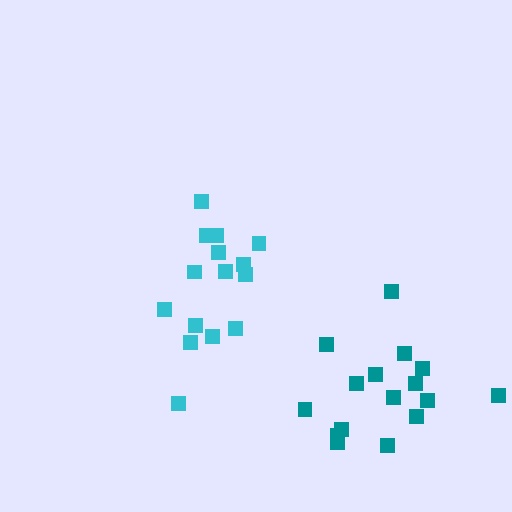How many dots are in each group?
Group 1: 16 dots, Group 2: 15 dots (31 total).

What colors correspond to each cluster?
The clusters are colored: teal, cyan.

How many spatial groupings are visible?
There are 2 spatial groupings.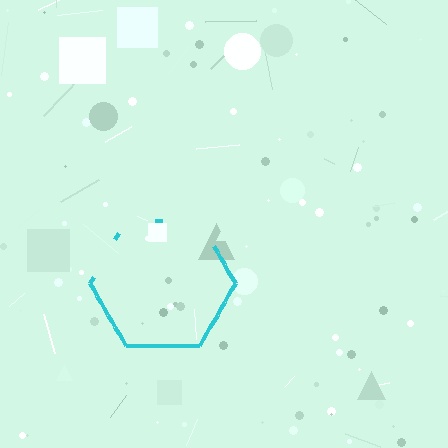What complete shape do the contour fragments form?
The contour fragments form a hexagon.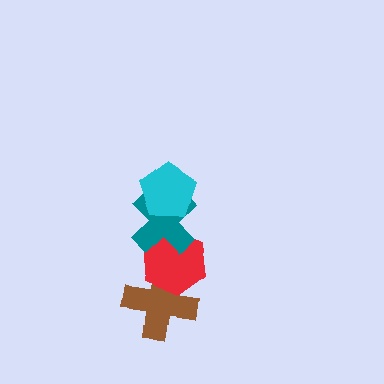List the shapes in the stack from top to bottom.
From top to bottom: the cyan pentagon, the teal cross, the red hexagon, the brown cross.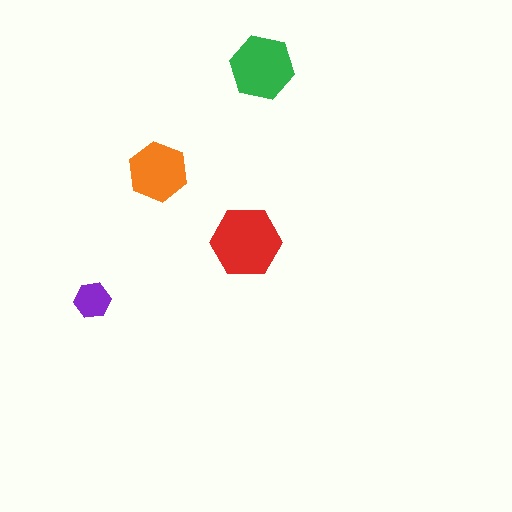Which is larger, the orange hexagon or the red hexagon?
The red one.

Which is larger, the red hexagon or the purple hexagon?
The red one.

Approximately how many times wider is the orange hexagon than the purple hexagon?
About 1.5 times wider.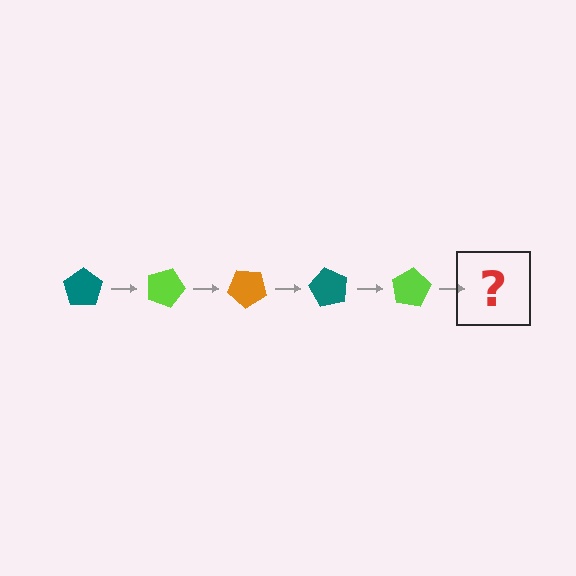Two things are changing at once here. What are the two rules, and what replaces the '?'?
The two rules are that it rotates 20 degrees each step and the color cycles through teal, lime, and orange. The '?' should be an orange pentagon, rotated 100 degrees from the start.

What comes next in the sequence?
The next element should be an orange pentagon, rotated 100 degrees from the start.